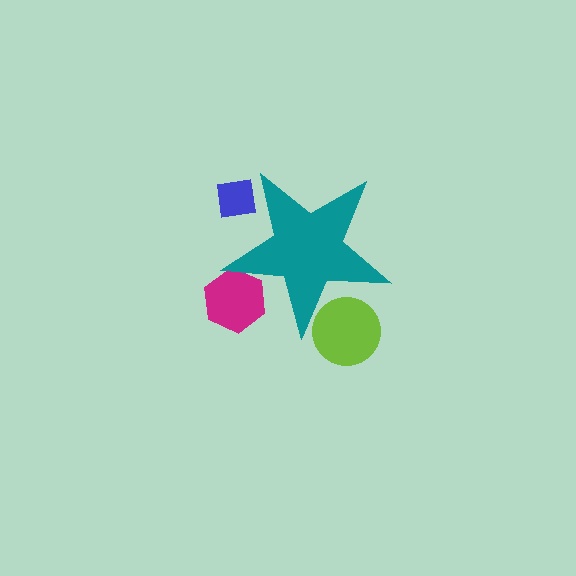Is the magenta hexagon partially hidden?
Yes, the magenta hexagon is partially hidden behind the teal star.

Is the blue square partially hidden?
Yes, the blue square is partially hidden behind the teal star.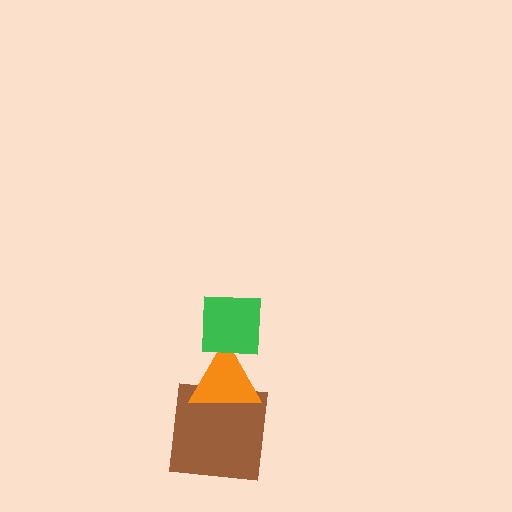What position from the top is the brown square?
The brown square is 3rd from the top.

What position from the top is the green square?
The green square is 1st from the top.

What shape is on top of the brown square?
The orange triangle is on top of the brown square.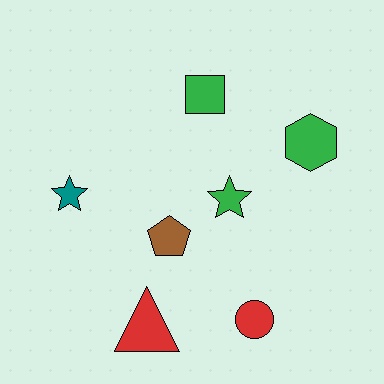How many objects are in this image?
There are 7 objects.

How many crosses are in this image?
There are no crosses.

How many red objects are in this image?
There are 2 red objects.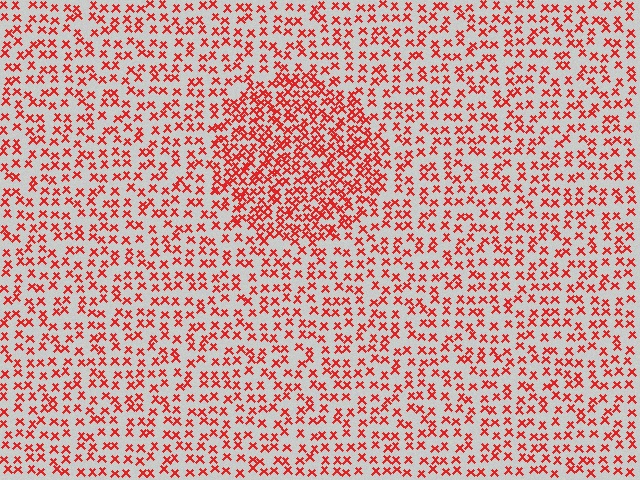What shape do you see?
I see a circle.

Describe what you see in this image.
The image contains small red elements arranged at two different densities. A circle-shaped region is visible where the elements are more densely packed than the surrounding area.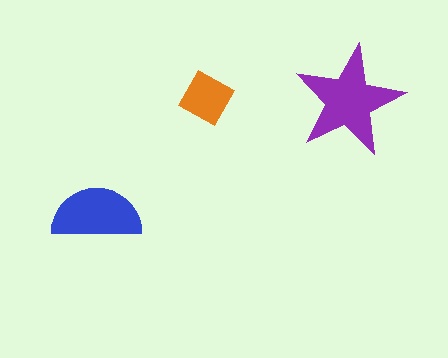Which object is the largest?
The purple star.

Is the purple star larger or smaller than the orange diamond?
Larger.